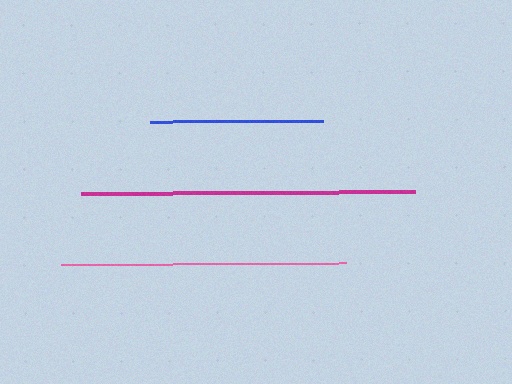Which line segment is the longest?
The magenta line is the longest at approximately 334 pixels.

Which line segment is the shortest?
The blue line is the shortest at approximately 174 pixels.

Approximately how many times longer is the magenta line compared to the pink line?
The magenta line is approximately 1.2 times the length of the pink line.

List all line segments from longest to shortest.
From longest to shortest: magenta, pink, blue.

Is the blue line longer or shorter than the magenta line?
The magenta line is longer than the blue line.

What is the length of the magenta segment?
The magenta segment is approximately 334 pixels long.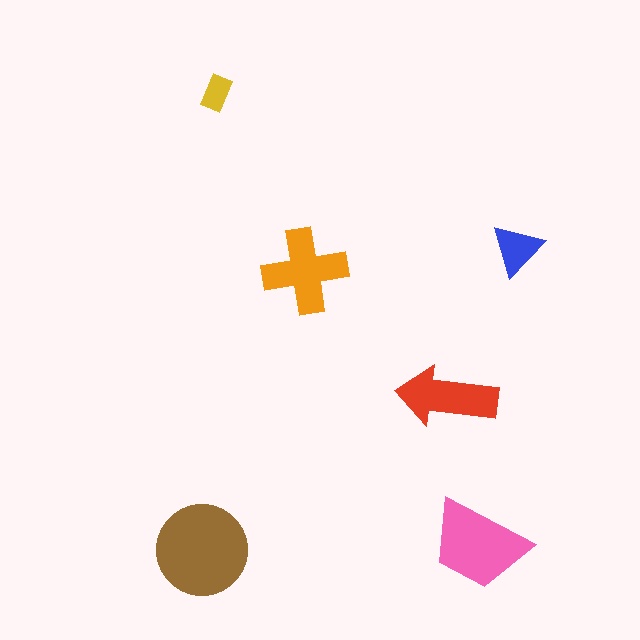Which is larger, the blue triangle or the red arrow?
The red arrow.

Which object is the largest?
The brown circle.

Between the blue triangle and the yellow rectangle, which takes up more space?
The blue triangle.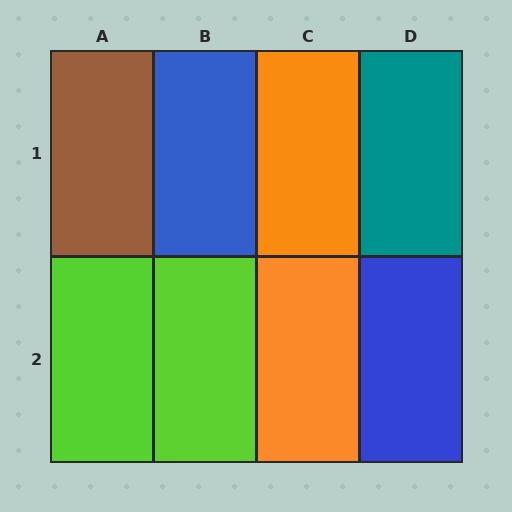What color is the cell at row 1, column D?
Teal.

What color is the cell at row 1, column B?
Blue.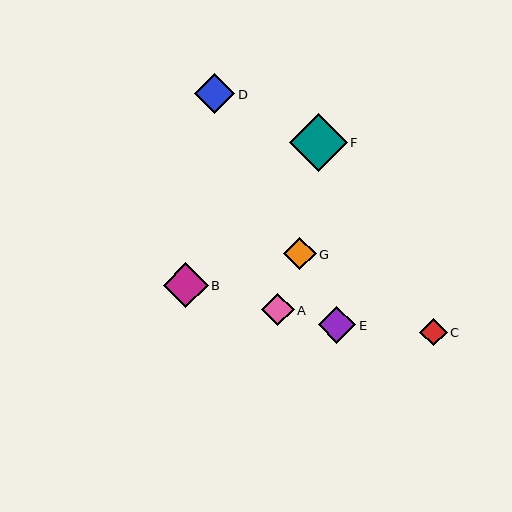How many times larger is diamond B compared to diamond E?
Diamond B is approximately 1.2 times the size of diamond E.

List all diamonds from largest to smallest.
From largest to smallest: F, B, D, E, G, A, C.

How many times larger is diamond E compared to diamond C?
Diamond E is approximately 1.4 times the size of diamond C.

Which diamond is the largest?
Diamond F is the largest with a size of approximately 58 pixels.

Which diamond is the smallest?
Diamond C is the smallest with a size of approximately 28 pixels.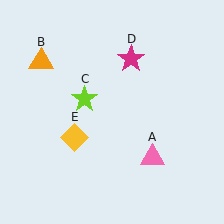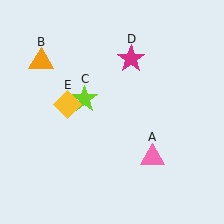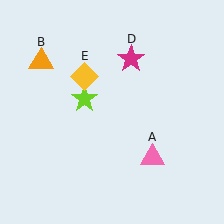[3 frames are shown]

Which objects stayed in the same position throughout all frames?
Pink triangle (object A) and orange triangle (object B) and lime star (object C) and magenta star (object D) remained stationary.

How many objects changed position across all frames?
1 object changed position: yellow diamond (object E).